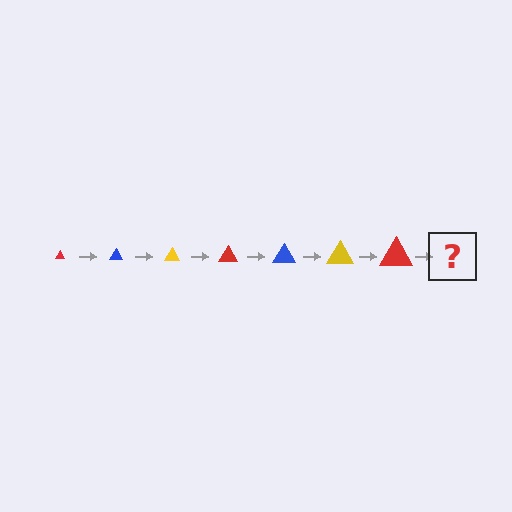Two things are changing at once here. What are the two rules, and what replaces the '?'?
The two rules are that the triangle grows larger each step and the color cycles through red, blue, and yellow. The '?' should be a blue triangle, larger than the previous one.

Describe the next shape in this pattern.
It should be a blue triangle, larger than the previous one.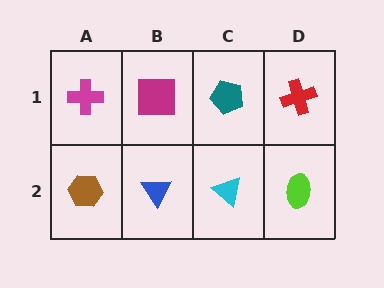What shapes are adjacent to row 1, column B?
A blue triangle (row 2, column B), a magenta cross (row 1, column A), a teal pentagon (row 1, column C).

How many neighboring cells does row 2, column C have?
3.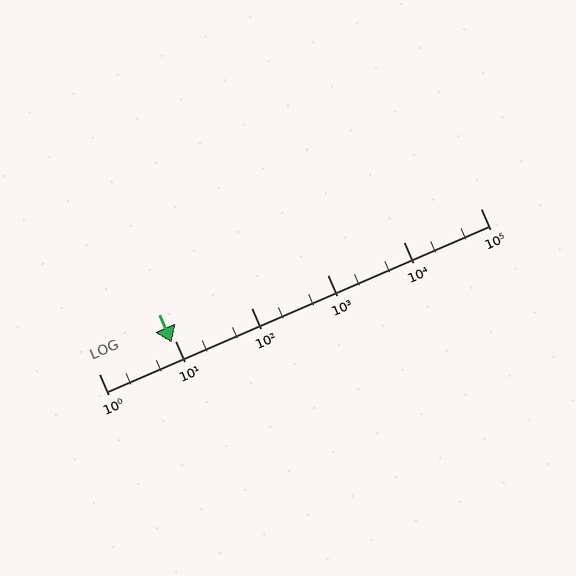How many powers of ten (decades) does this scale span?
The scale spans 5 decades, from 1 to 100000.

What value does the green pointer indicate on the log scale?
The pointer indicates approximately 9.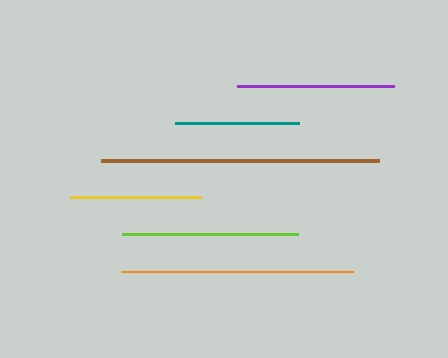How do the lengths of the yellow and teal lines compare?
The yellow and teal lines are approximately the same length.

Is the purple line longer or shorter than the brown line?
The brown line is longer than the purple line.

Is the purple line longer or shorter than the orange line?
The orange line is longer than the purple line.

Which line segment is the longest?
The brown line is the longest at approximately 278 pixels.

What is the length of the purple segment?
The purple segment is approximately 157 pixels long.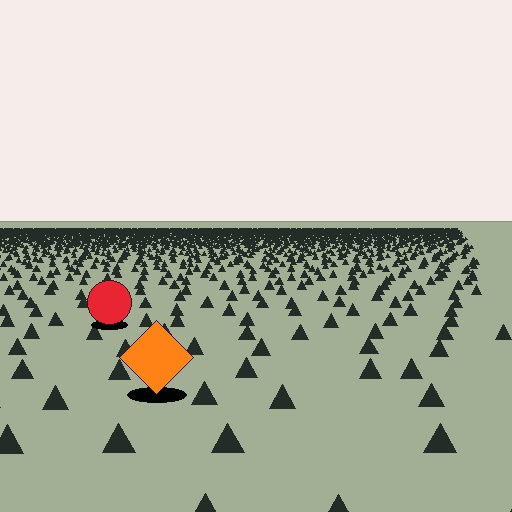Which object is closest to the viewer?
The orange diamond is closest. The texture marks near it are larger and more spread out.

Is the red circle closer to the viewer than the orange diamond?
No. The orange diamond is closer — you can tell from the texture gradient: the ground texture is coarser near it.